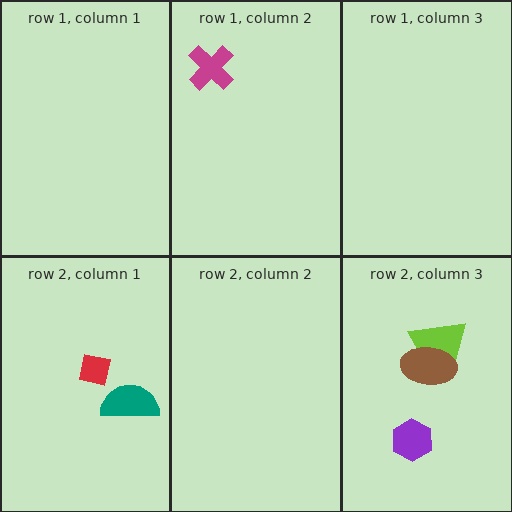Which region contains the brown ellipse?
The row 2, column 3 region.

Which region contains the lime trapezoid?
The row 2, column 3 region.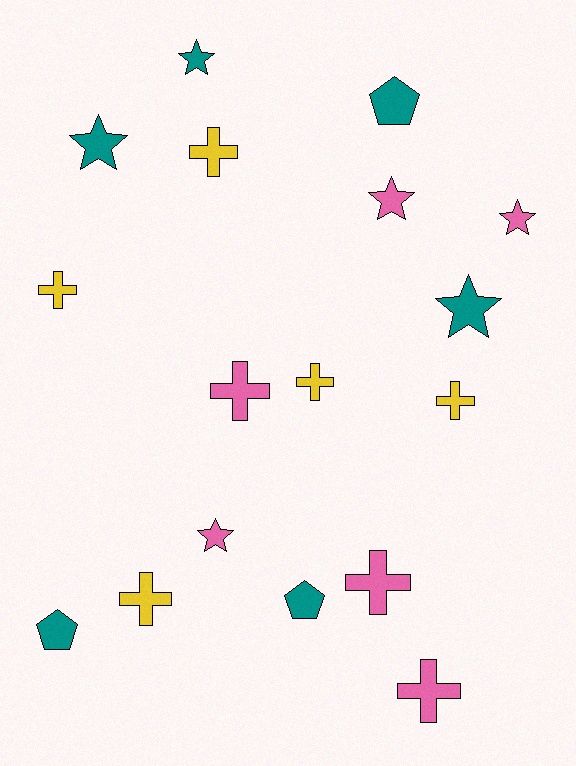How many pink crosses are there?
There are 3 pink crosses.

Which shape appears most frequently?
Cross, with 8 objects.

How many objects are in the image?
There are 17 objects.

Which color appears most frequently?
Pink, with 6 objects.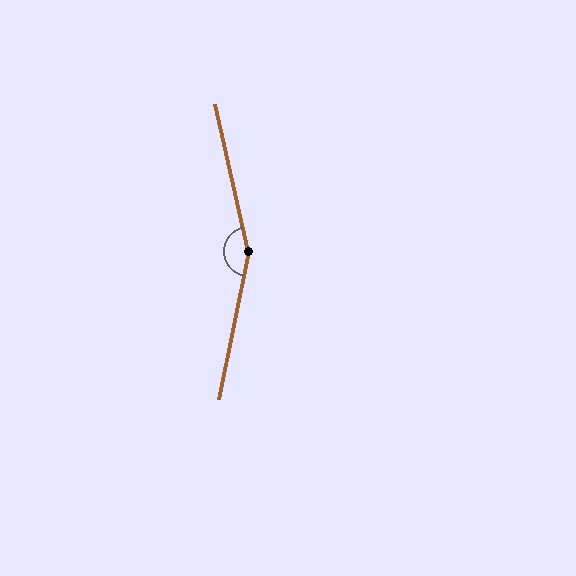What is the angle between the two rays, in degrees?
Approximately 156 degrees.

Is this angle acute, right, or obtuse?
It is obtuse.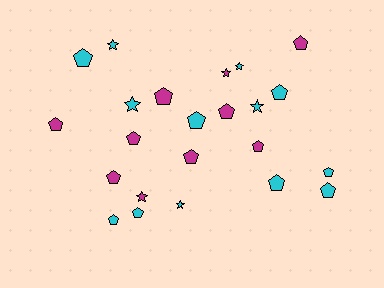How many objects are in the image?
There are 23 objects.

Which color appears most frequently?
Cyan, with 13 objects.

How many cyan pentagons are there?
There are 8 cyan pentagons.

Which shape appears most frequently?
Pentagon, with 16 objects.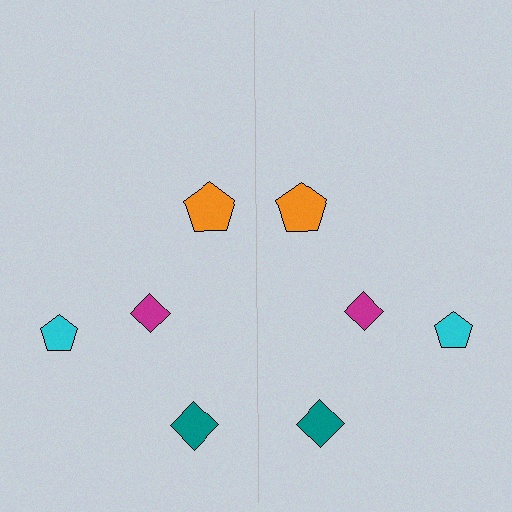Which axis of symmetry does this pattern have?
The pattern has a vertical axis of symmetry running through the center of the image.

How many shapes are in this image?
There are 8 shapes in this image.